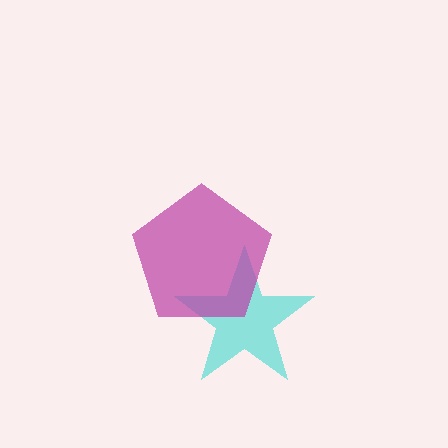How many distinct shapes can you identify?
There are 2 distinct shapes: a cyan star, a magenta pentagon.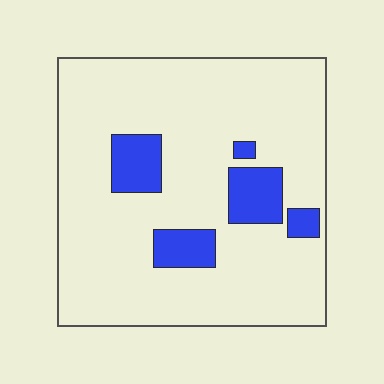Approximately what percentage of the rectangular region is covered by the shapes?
Approximately 15%.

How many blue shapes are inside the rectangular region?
5.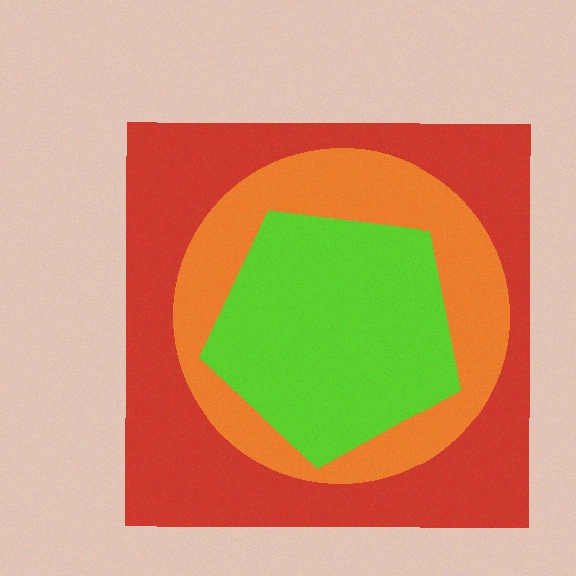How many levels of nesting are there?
3.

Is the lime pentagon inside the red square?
Yes.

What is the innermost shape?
The lime pentagon.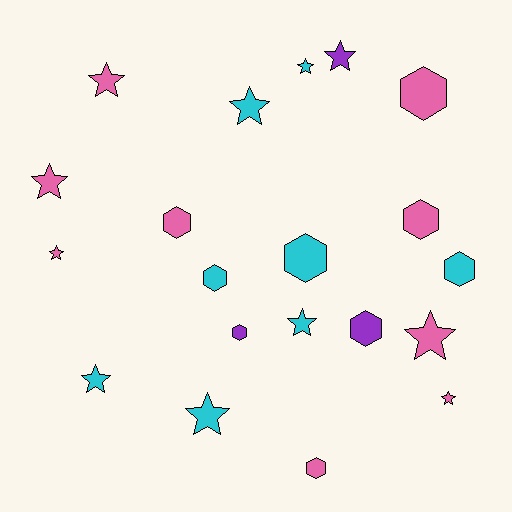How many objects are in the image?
There are 20 objects.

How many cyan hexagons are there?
There are 3 cyan hexagons.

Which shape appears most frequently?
Star, with 11 objects.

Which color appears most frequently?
Pink, with 9 objects.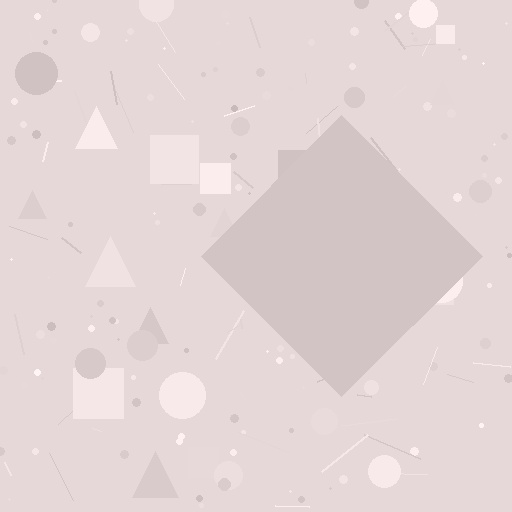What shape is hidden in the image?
A diamond is hidden in the image.